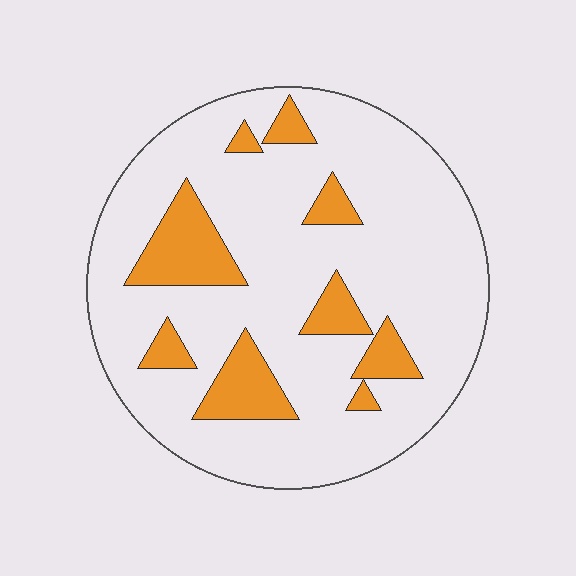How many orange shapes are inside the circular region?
9.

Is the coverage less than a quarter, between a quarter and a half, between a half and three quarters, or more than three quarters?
Less than a quarter.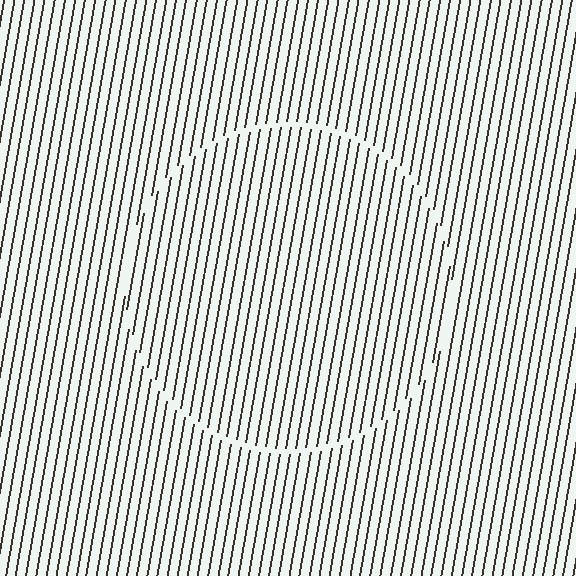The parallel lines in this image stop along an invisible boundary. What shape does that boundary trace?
An illusory circle. The interior of the shape contains the same grating, shifted by half a period — the contour is defined by the phase discontinuity where line-ends from the inner and outer gratings abut.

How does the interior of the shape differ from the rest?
The interior of the shape contains the same grating, shifted by half a period — the contour is defined by the phase discontinuity where line-ends from the inner and outer gratings abut.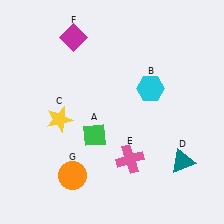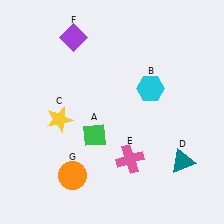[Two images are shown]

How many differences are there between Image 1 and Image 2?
There is 1 difference between the two images.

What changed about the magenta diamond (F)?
In Image 1, F is magenta. In Image 2, it changed to purple.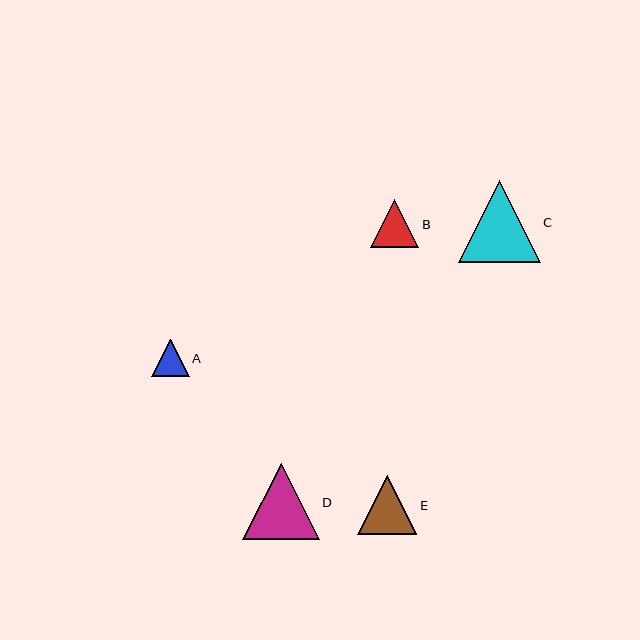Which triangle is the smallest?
Triangle A is the smallest with a size of approximately 37 pixels.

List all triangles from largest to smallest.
From largest to smallest: C, D, E, B, A.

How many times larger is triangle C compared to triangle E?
Triangle C is approximately 1.4 times the size of triangle E.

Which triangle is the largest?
Triangle C is the largest with a size of approximately 82 pixels.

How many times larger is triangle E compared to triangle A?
Triangle E is approximately 1.6 times the size of triangle A.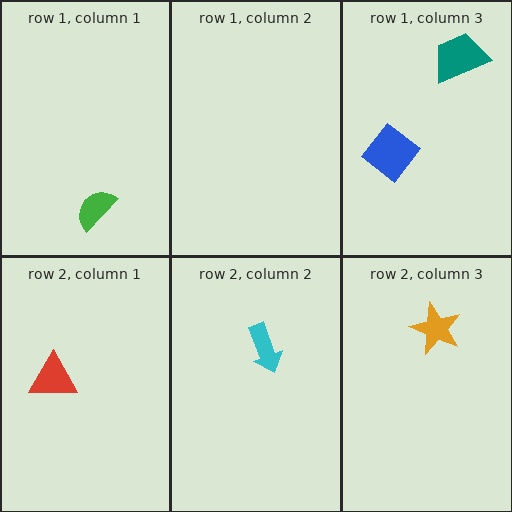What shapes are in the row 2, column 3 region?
The orange star.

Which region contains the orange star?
The row 2, column 3 region.